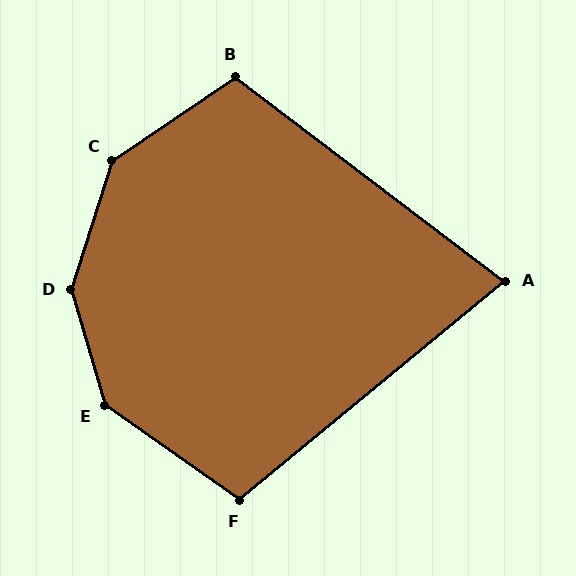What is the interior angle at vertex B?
Approximately 109 degrees (obtuse).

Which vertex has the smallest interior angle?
A, at approximately 77 degrees.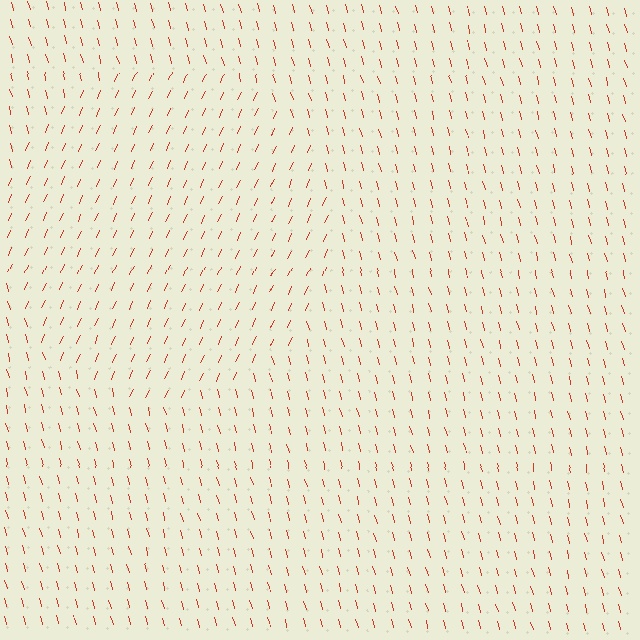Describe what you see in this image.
The image is filled with small red line segments. A circle region in the image has lines oriented differently from the surrounding lines, creating a visible texture boundary.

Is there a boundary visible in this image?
Yes, there is a texture boundary formed by a change in line orientation.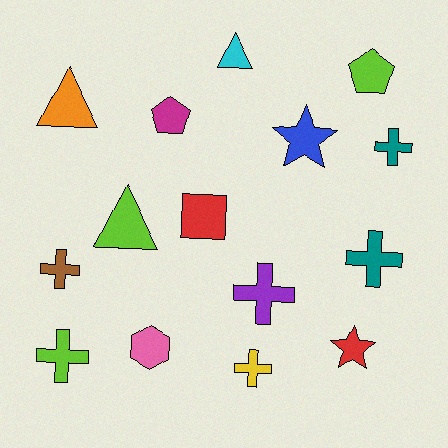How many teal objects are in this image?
There are 2 teal objects.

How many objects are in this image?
There are 15 objects.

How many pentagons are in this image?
There are 2 pentagons.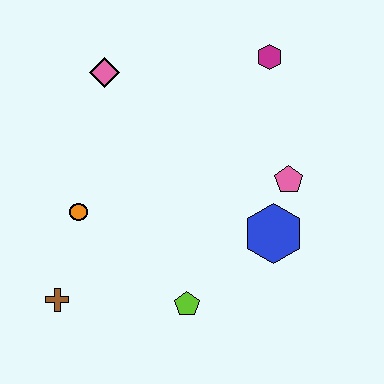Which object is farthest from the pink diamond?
The lime pentagon is farthest from the pink diamond.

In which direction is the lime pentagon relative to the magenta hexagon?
The lime pentagon is below the magenta hexagon.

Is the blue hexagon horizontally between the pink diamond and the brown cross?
No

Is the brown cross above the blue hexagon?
No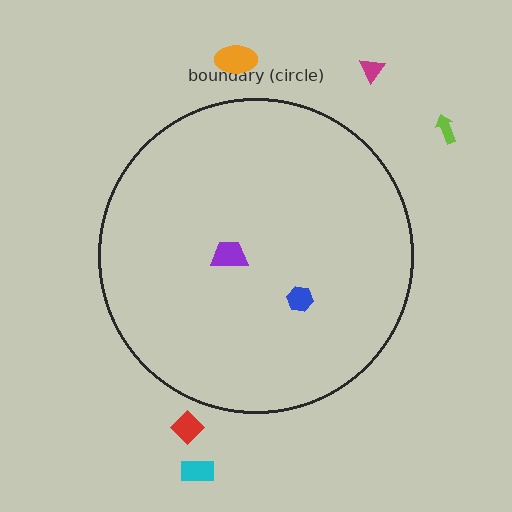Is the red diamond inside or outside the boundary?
Outside.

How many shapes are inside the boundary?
2 inside, 5 outside.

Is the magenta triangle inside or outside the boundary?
Outside.